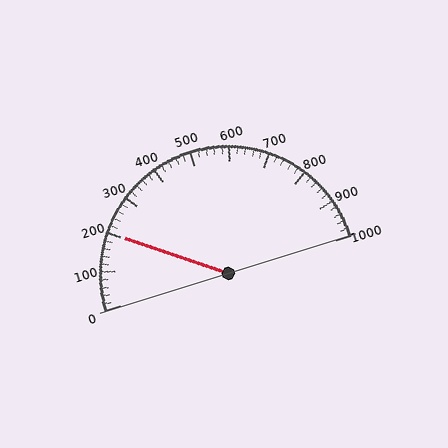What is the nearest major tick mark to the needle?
The nearest major tick mark is 200.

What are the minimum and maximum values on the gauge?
The gauge ranges from 0 to 1000.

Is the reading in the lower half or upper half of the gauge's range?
The reading is in the lower half of the range (0 to 1000).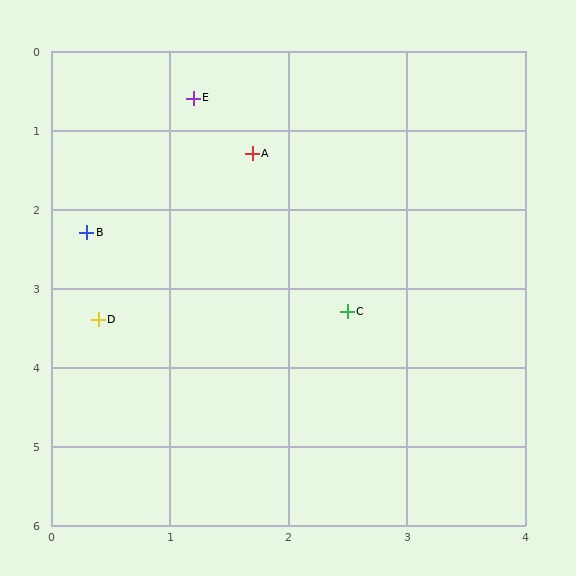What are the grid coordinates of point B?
Point B is at approximately (0.3, 2.3).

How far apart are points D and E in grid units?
Points D and E are about 2.9 grid units apart.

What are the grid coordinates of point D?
Point D is at approximately (0.4, 3.4).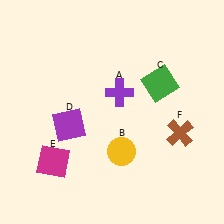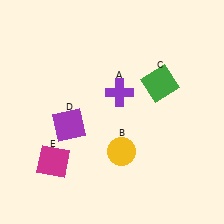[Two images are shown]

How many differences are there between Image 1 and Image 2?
There is 1 difference between the two images.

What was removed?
The brown cross (F) was removed in Image 2.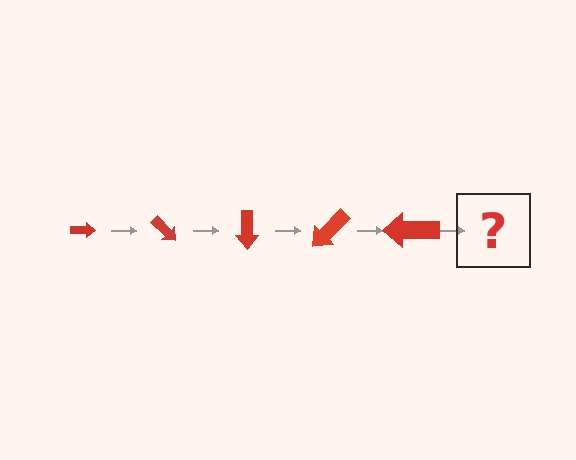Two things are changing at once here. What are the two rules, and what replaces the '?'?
The two rules are that the arrow grows larger each step and it rotates 45 degrees each step. The '?' should be an arrow, larger than the previous one and rotated 225 degrees from the start.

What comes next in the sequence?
The next element should be an arrow, larger than the previous one and rotated 225 degrees from the start.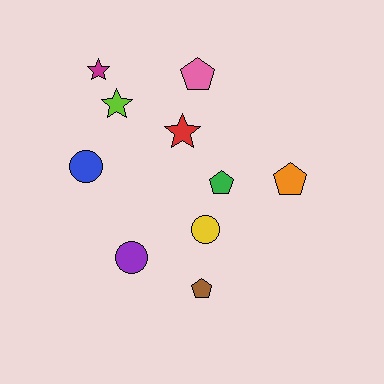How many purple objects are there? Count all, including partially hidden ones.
There is 1 purple object.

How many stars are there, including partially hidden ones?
There are 3 stars.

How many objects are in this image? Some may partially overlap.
There are 10 objects.